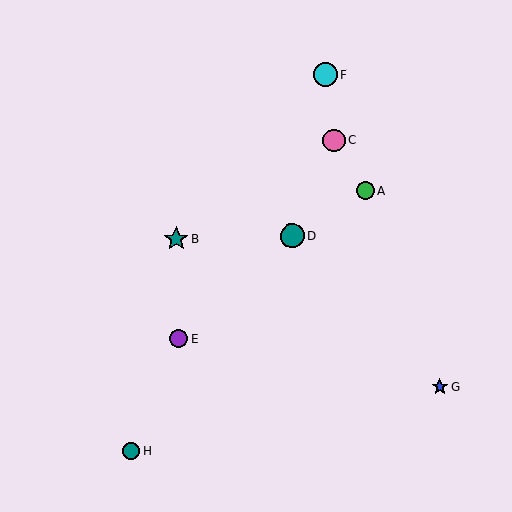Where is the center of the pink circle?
The center of the pink circle is at (334, 140).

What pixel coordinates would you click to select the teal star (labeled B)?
Click at (176, 239) to select the teal star B.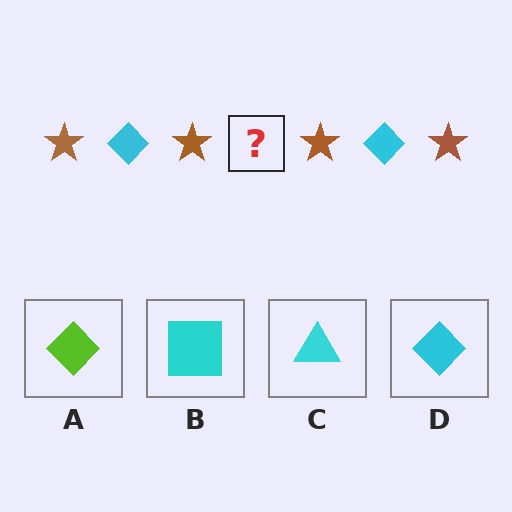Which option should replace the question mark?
Option D.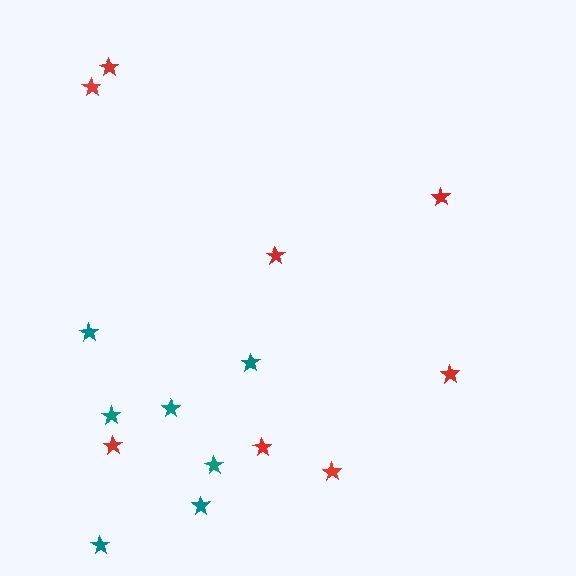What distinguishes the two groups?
There are 2 groups: one group of teal stars (7) and one group of red stars (8).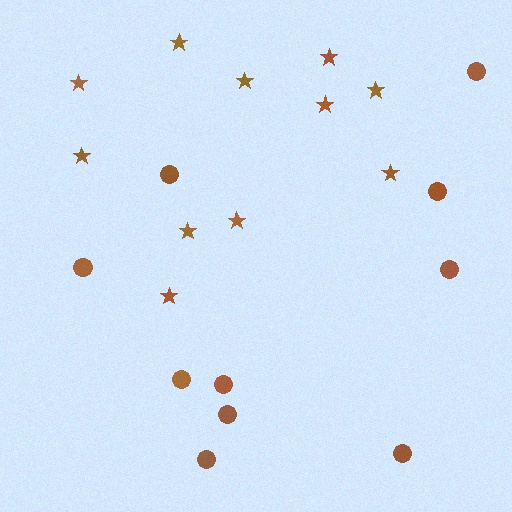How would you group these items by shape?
There are 2 groups: one group of circles (10) and one group of stars (11).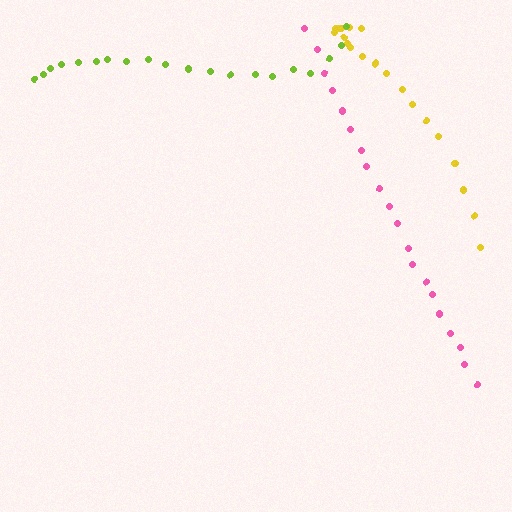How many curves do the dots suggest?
There are 3 distinct paths.